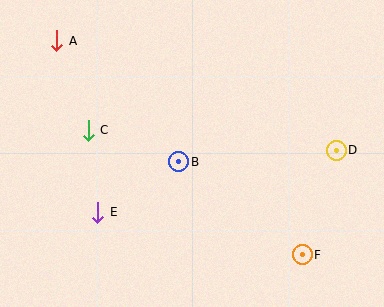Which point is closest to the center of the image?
Point B at (179, 162) is closest to the center.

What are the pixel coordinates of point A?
Point A is at (57, 41).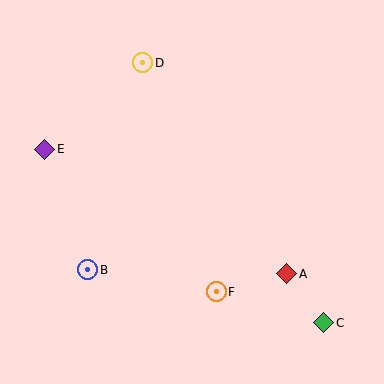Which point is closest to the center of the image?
Point F at (216, 292) is closest to the center.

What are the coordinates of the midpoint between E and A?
The midpoint between E and A is at (166, 212).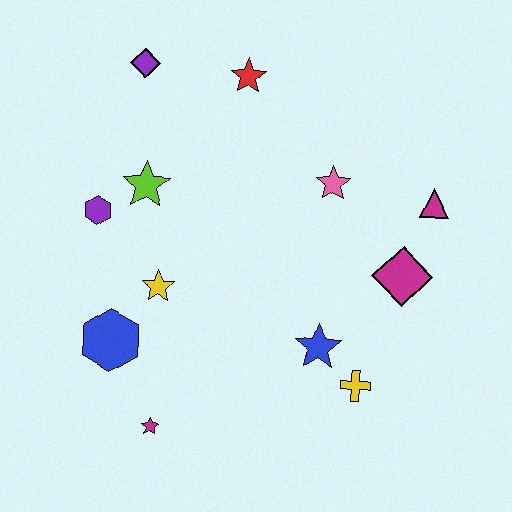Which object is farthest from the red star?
The magenta star is farthest from the red star.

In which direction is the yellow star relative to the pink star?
The yellow star is to the left of the pink star.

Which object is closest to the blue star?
The yellow cross is closest to the blue star.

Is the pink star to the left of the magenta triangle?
Yes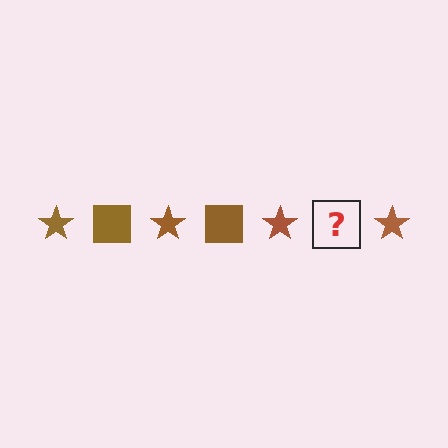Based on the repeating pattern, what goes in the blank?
The blank should be a brown square.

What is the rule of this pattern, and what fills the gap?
The rule is that the pattern cycles through star, square shapes in brown. The gap should be filled with a brown square.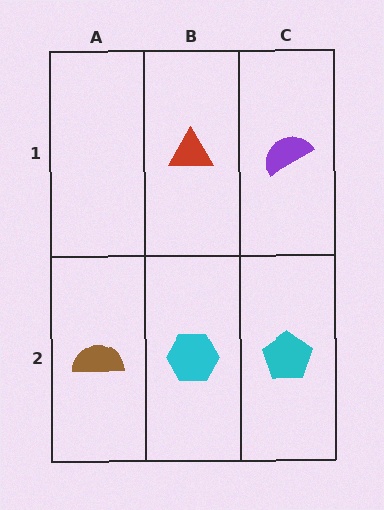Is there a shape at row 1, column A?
No, that cell is empty.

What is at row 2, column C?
A cyan pentagon.